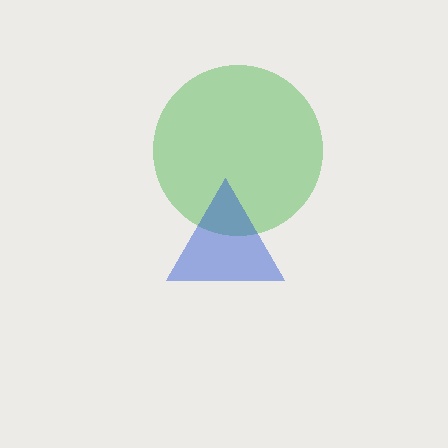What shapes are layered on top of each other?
The layered shapes are: a green circle, a blue triangle.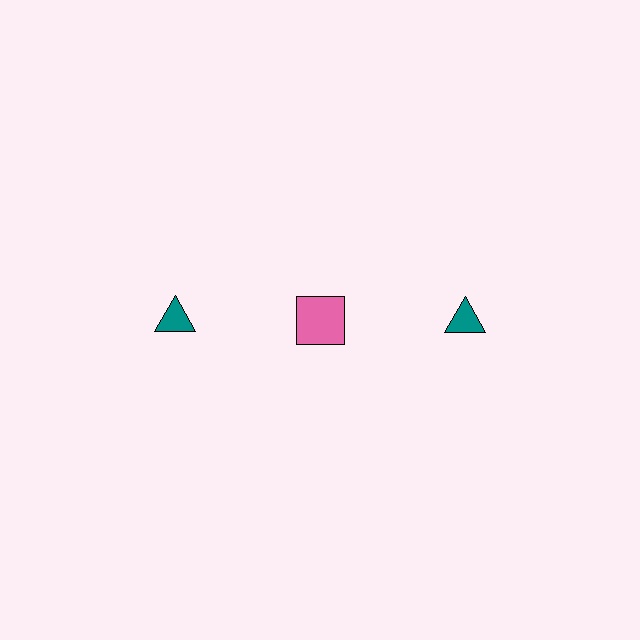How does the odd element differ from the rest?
It differs in both color (pink instead of teal) and shape (square instead of triangle).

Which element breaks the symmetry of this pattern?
The pink square in the top row, second from left column breaks the symmetry. All other shapes are teal triangles.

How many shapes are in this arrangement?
There are 3 shapes arranged in a grid pattern.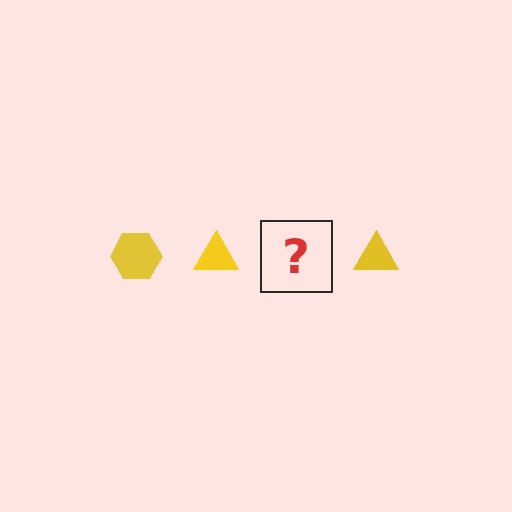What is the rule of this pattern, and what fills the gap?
The rule is that the pattern cycles through hexagon, triangle shapes in yellow. The gap should be filled with a yellow hexagon.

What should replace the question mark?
The question mark should be replaced with a yellow hexagon.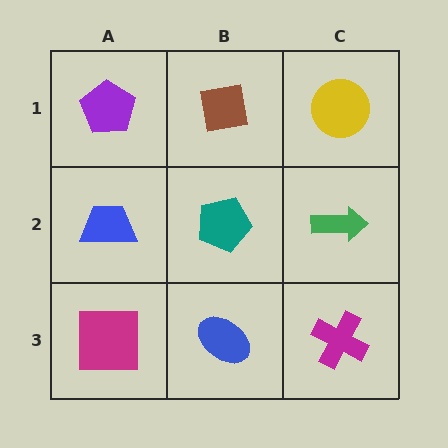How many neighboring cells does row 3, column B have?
3.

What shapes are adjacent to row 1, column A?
A blue trapezoid (row 2, column A), a brown square (row 1, column B).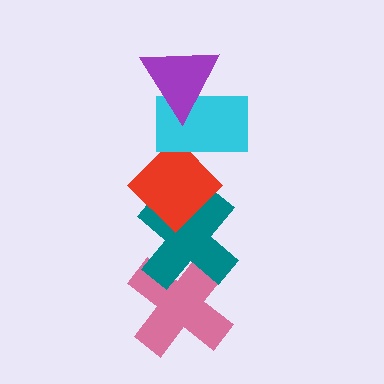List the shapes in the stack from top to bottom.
From top to bottom: the purple triangle, the cyan rectangle, the red diamond, the teal cross, the pink cross.